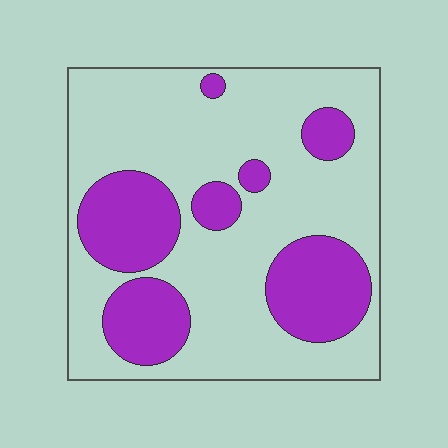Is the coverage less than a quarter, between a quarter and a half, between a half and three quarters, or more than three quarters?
Between a quarter and a half.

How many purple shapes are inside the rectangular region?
7.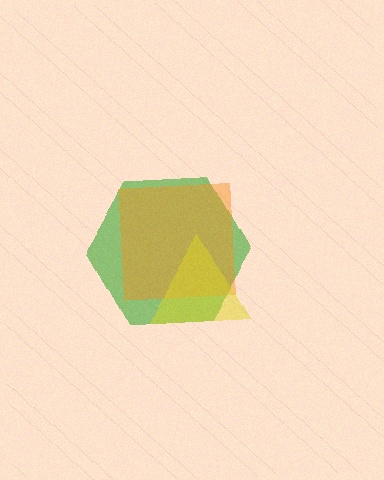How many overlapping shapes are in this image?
There are 3 overlapping shapes in the image.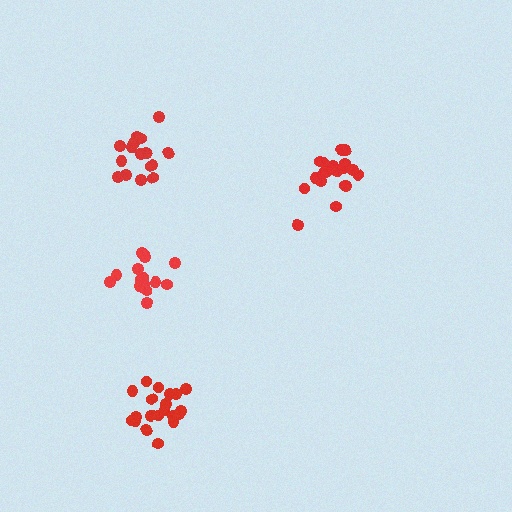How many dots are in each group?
Group 1: 16 dots, Group 2: 20 dots, Group 3: 20 dots, Group 4: 16 dots (72 total).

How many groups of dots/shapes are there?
There are 4 groups.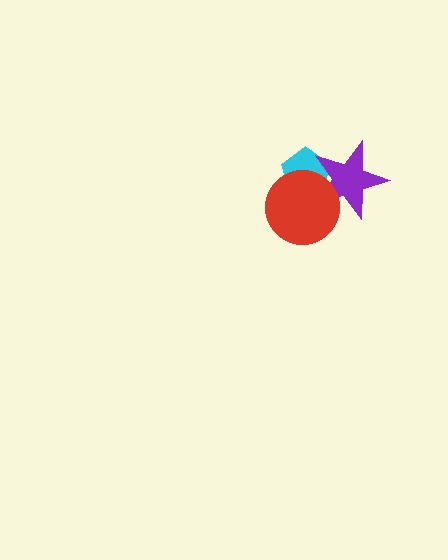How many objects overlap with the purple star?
2 objects overlap with the purple star.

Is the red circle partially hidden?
No, no other shape covers it.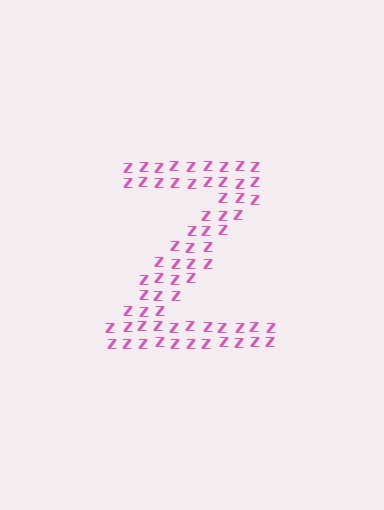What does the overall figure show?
The overall figure shows the letter Z.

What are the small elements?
The small elements are letter Z's.